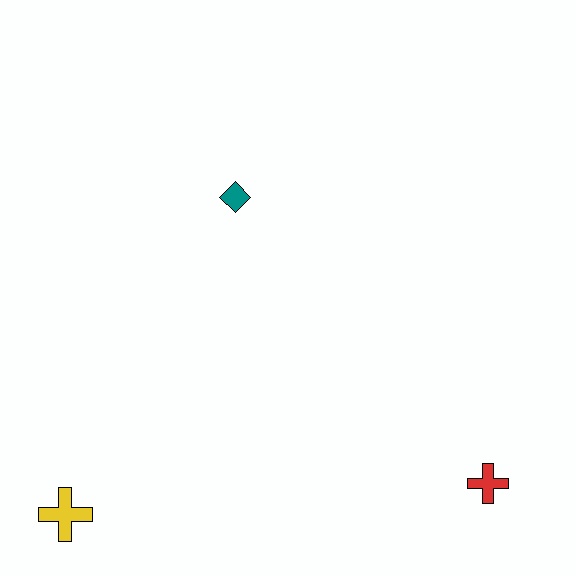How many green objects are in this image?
There are no green objects.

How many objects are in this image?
There are 3 objects.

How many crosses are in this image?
There are 2 crosses.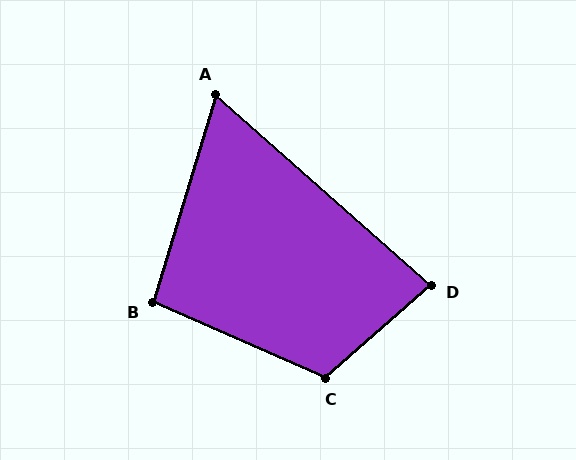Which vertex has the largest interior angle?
C, at approximately 115 degrees.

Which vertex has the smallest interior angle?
A, at approximately 65 degrees.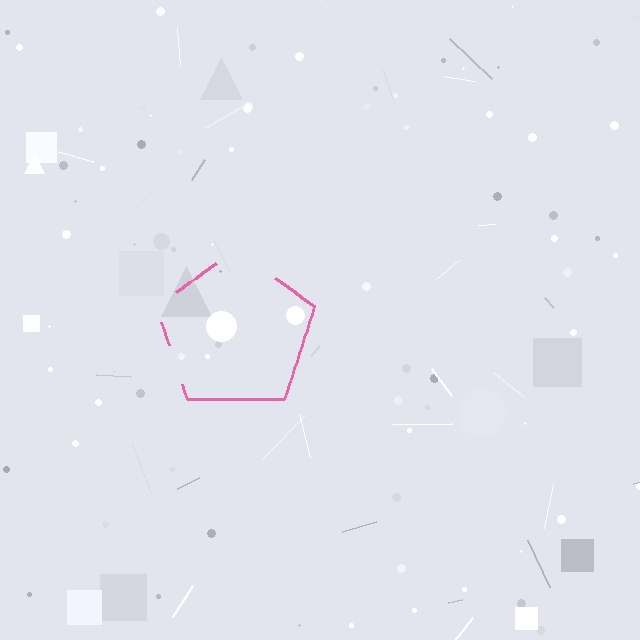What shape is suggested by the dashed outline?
The dashed outline suggests a pentagon.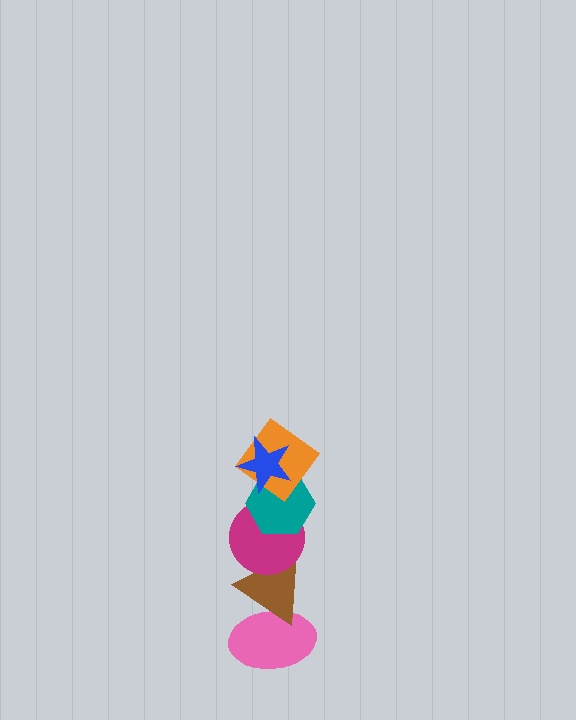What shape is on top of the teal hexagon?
The orange diamond is on top of the teal hexagon.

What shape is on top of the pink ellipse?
The brown triangle is on top of the pink ellipse.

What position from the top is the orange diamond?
The orange diamond is 2nd from the top.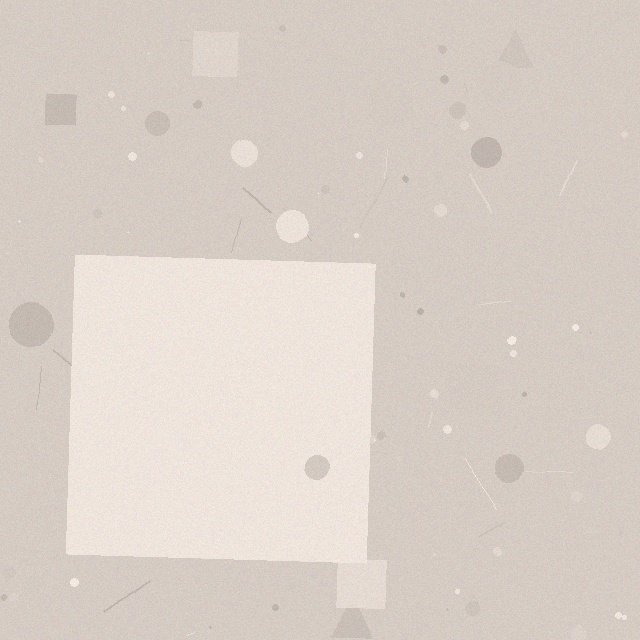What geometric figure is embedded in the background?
A square is embedded in the background.